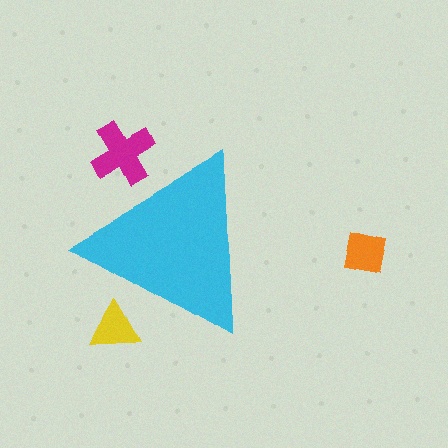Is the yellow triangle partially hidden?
Yes, the yellow triangle is partially hidden behind the cyan triangle.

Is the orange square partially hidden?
No, the orange square is fully visible.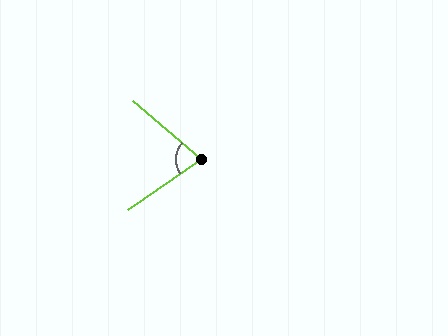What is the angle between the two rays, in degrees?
Approximately 75 degrees.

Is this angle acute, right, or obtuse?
It is acute.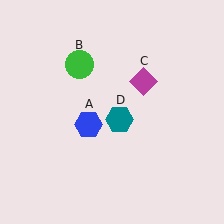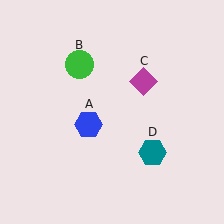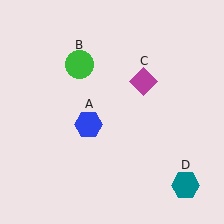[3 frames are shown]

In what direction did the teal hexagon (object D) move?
The teal hexagon (object D) moved down and to the right.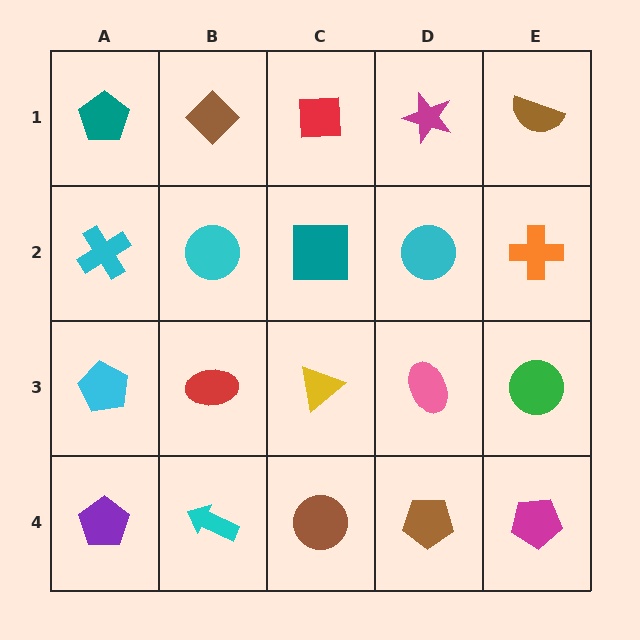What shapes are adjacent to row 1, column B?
A cyan circle (row 2, column B), a teal pentagon (row 1, column A), a red square (row 1, column C).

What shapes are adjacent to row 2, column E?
A brown semicircle (row 1, column E), a green circle (row 3, column E), a cyan circle (row 2, column D).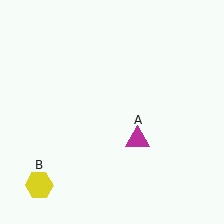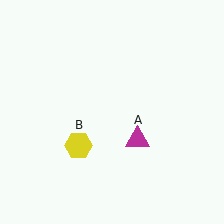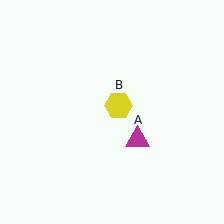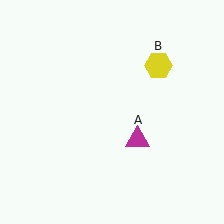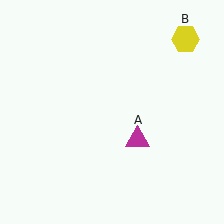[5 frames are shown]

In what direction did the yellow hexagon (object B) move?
The yellow hexagon (object B) moved up and to the right.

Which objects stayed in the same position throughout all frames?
Magenta triangle (object A) remained stationary.